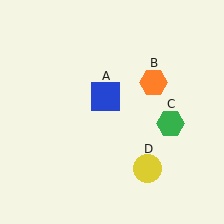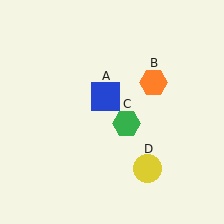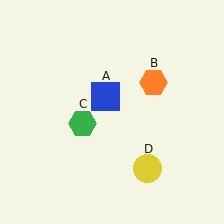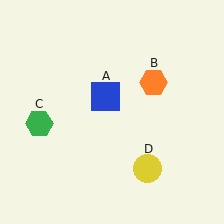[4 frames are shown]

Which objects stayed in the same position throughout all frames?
Blue square (object A) and orange hexagon (object B) and yellow circle (object D) remained stationary.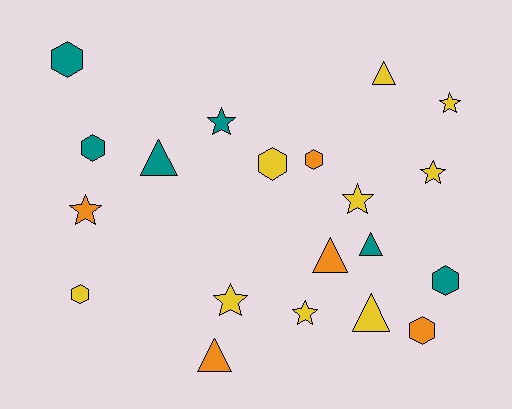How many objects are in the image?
There are 20 objects.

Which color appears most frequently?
Yellow, with 9 objects.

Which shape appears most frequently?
Hexagon, with 7 objects.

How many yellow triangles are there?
There are 2 yellow triangles.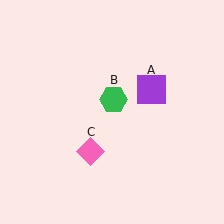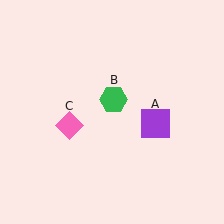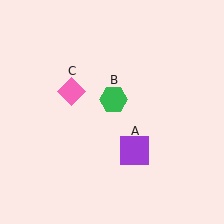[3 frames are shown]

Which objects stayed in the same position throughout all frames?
Green hexagon (object B) remained stationary.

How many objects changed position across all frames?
2 objects changed position: purple square (object A), pink diamond (object C).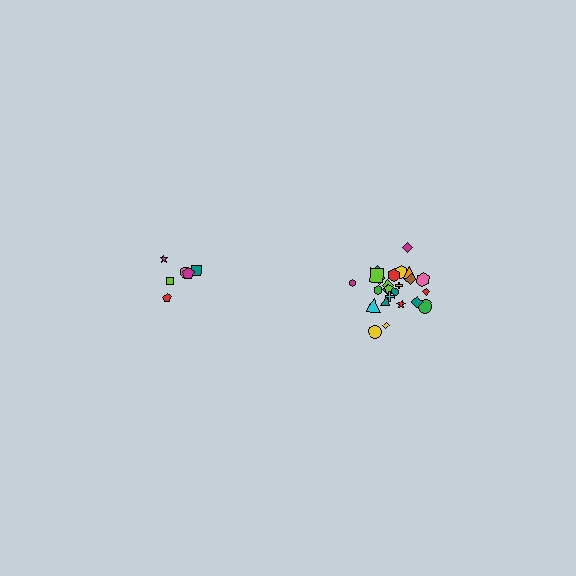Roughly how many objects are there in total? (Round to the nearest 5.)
Roughly 30 objects in total.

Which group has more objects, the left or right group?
The right group.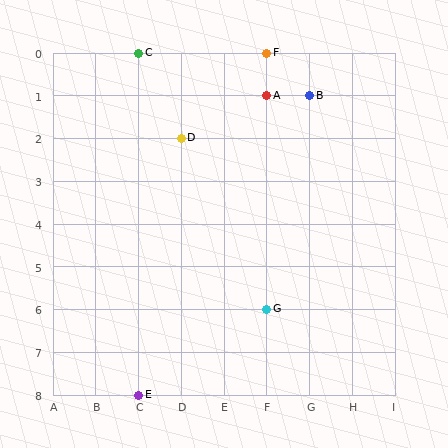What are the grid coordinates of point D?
Point D is at grid coordinates (D, 2).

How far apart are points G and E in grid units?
Points G and E are 3 columns and 2 rows apart (about 3.6 grid units diagonally).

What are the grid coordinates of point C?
Point C is at grid coordinates (C, 0).